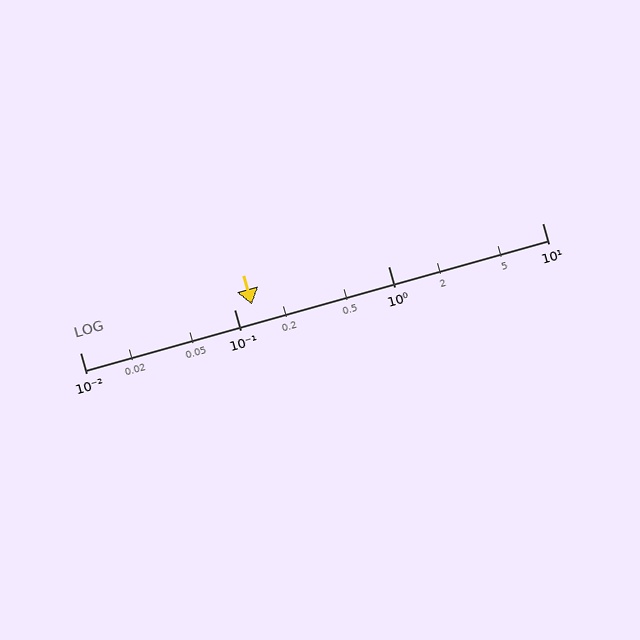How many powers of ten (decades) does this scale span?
The scale spans 3 decades, from 0.01 to 10.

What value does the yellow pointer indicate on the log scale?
The pointer indicates approximately 0.13.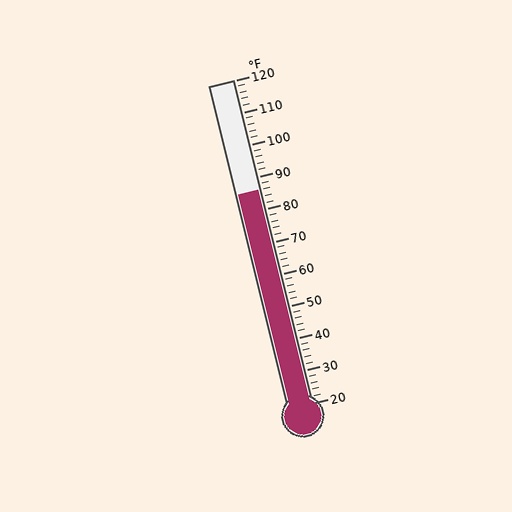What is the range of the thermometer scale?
The thermometer scale ranges from 20°F to 120°F.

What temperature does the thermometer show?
The thermometer shows approximately 86°F.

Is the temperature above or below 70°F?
The temperature is above 70°F.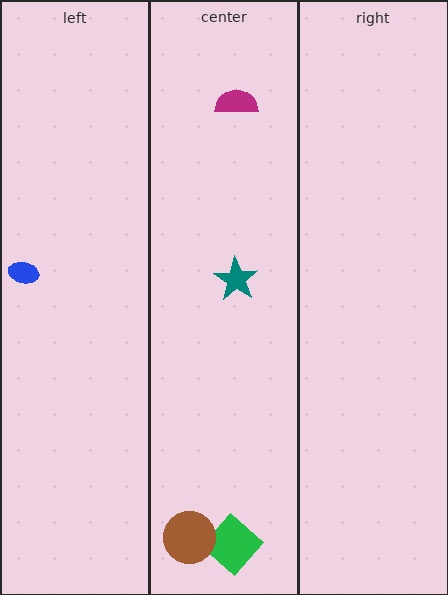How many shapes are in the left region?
1.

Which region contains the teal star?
The center region.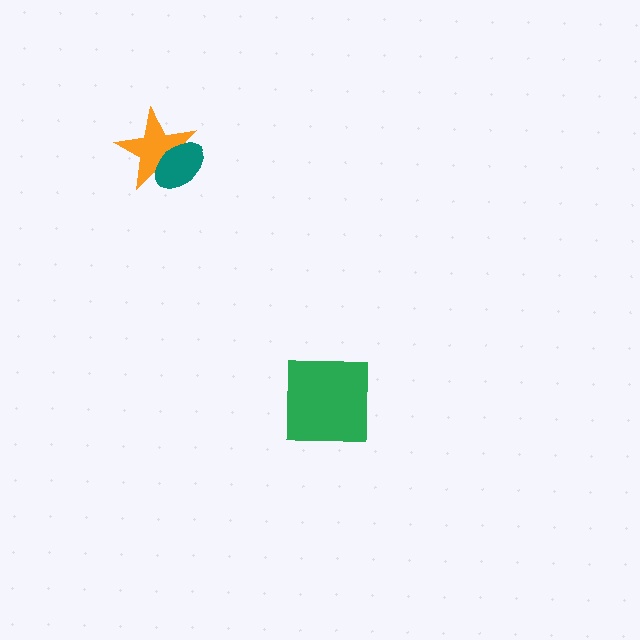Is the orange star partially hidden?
Yes, it is partially covered by another shape.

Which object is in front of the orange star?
The teal ellipse is in front of the orange star.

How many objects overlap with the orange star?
1 object overlaps with the orange star.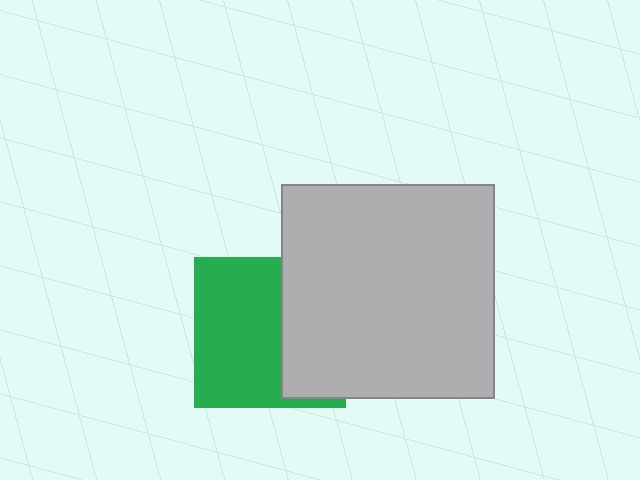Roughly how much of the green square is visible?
About half of it is visible (roughly 60%).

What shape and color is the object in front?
The object in front is a light gray square.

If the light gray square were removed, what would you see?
You would see the complete green square.